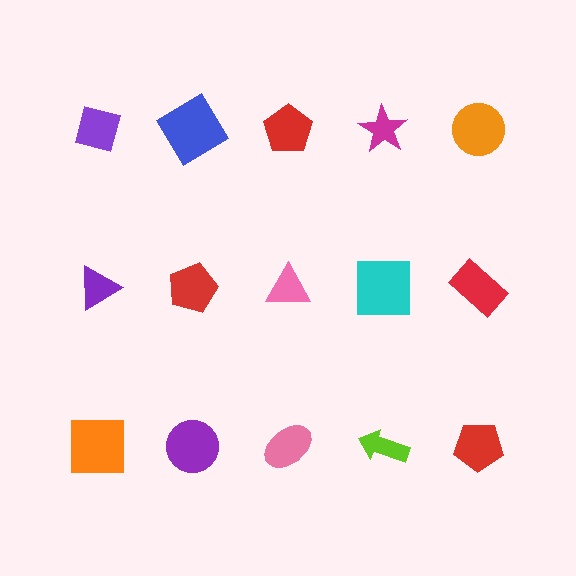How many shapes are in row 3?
5 shapes.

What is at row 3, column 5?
A red pentagon.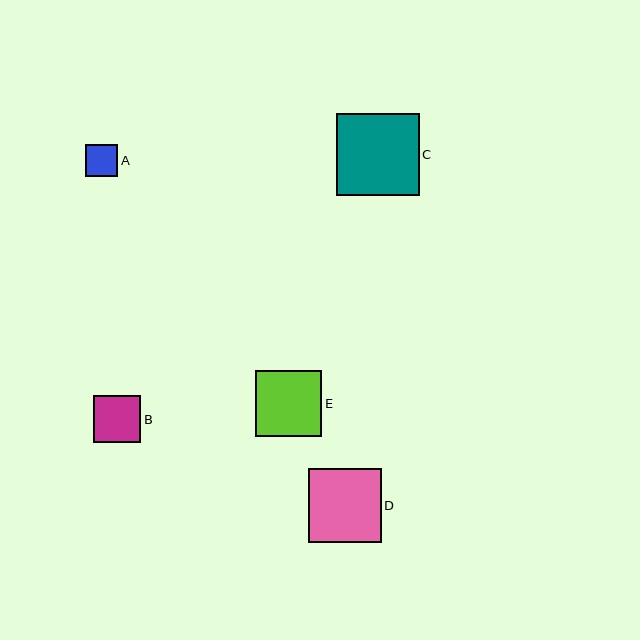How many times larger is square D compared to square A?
Square D is approximately 2.3 times the size of square A.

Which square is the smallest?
Square A is the smallest with a size of approximately 32 pixels.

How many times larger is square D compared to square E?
Square D is approximately 1.1 times the size of square E.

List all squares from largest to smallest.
From largest to smallest: C, D, E, B, A.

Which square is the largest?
Square C is the largest with a size of approximately 82 pixels.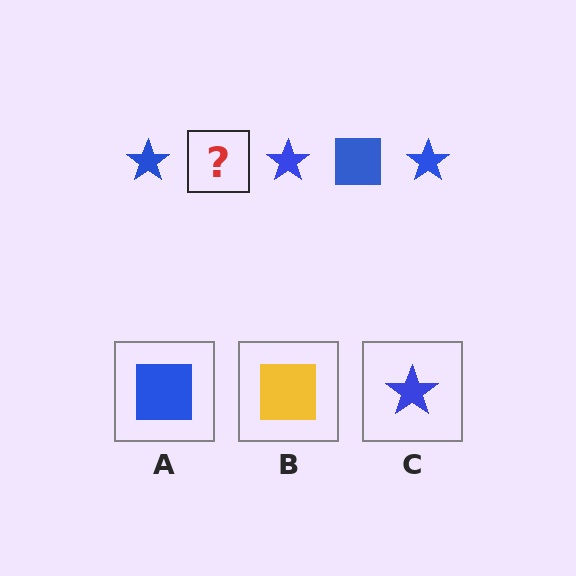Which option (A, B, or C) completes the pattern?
A.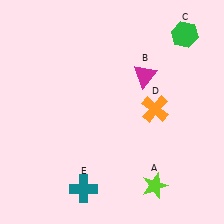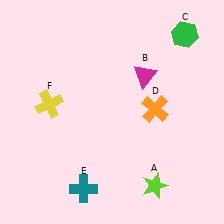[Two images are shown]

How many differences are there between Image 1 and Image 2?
There is 1 difference between the two images.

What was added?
A yellow cross (F) was added in Image 2.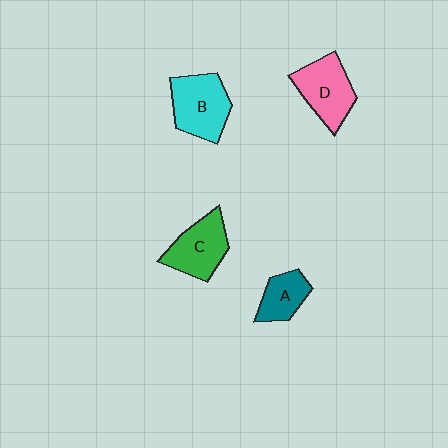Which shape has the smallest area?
Shape A (teal).